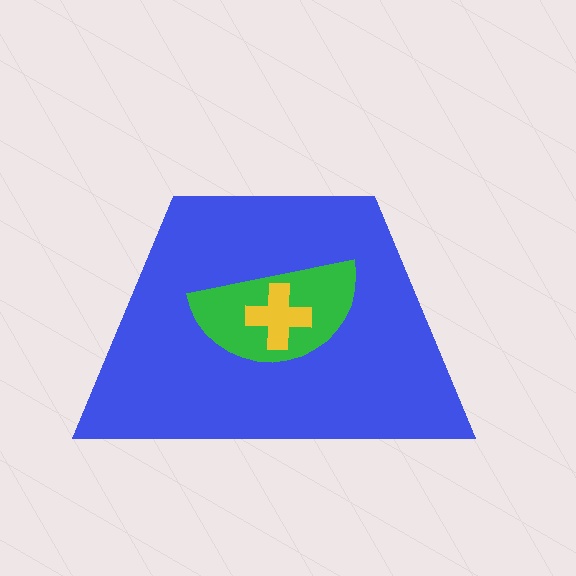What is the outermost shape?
The blue trapezoid.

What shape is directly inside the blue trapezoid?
The green semicircle.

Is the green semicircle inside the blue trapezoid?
Yes.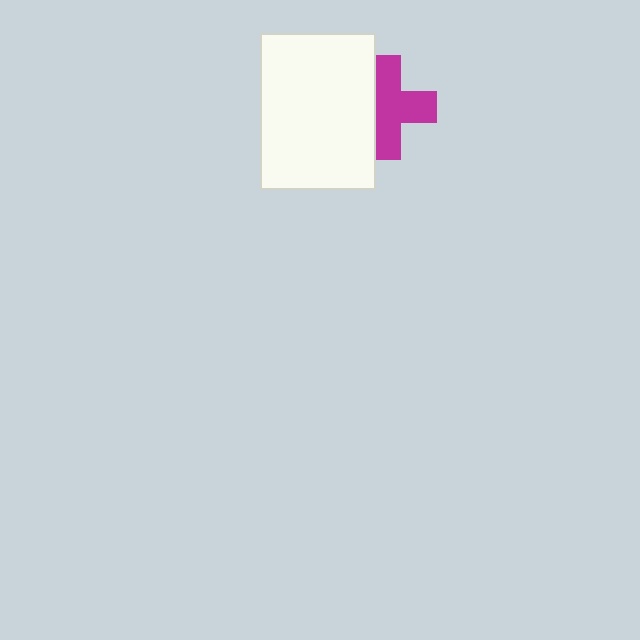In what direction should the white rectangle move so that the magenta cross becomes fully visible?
The white rectangle should move left. That is the shortest direction to clear the overlap and leave the magenta cross fully visible.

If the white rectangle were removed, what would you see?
You would see the complete magenta cross.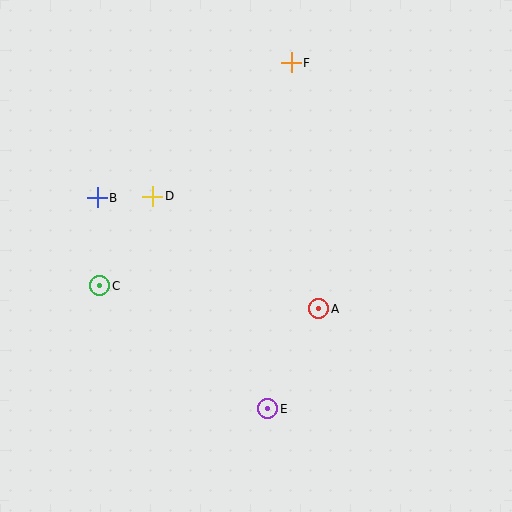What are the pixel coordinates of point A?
Point A is at (319, 309).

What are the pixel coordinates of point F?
Point F is at (291, 63).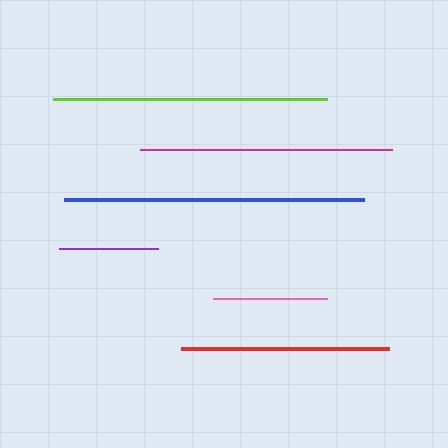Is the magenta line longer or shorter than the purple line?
The magenta line is longer than the purple line.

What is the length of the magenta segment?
The magenta segment is approximately 252 pixels long.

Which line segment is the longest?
The blue line is the longest at approximately 300 pixels.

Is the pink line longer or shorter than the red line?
The red line is longer than the pink line.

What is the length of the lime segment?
The lime segment is approximately 274 pixels long.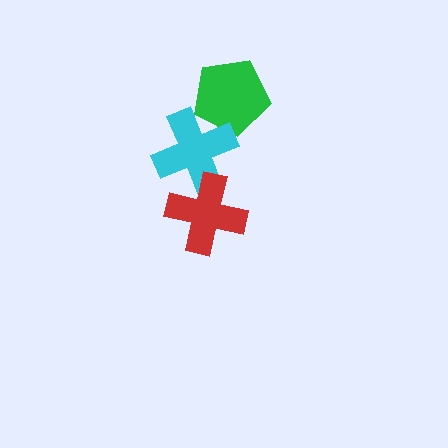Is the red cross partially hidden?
No, no other shape covers it.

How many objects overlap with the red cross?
1 object overlaps with the red cross.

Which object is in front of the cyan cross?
The red cross is in front of the cyan cross.